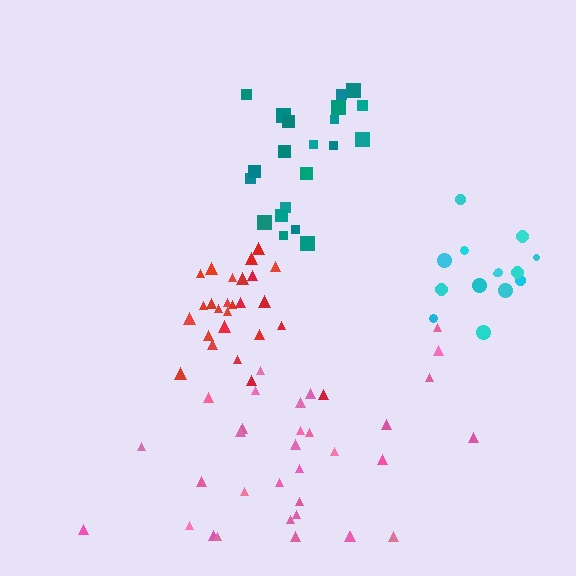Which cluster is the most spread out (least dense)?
Cyan.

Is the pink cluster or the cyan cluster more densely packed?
Pink.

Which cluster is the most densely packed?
Red.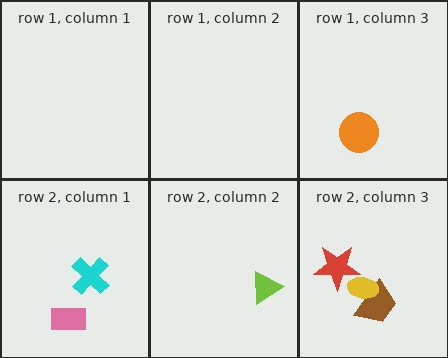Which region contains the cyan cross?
The row 2, column 1 region.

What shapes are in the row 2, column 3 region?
The brown trapezoid, the red star, the yellow ellipse.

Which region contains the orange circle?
The row 1, column 3 region.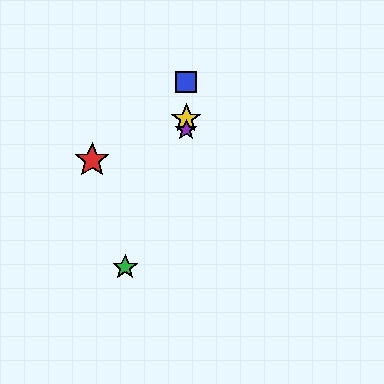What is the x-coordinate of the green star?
The green star is at x≈125.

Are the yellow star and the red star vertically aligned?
No, the yellow star is at x≈186 and the red star is at x≈92.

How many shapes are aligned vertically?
3 shapes (the blue square, the yellow star, the purple star) are aligned vertically.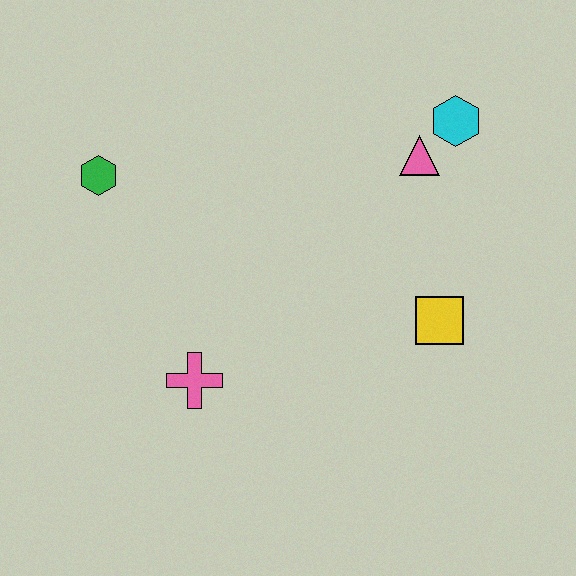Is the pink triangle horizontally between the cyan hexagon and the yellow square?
No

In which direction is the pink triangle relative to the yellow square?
The pink triangle is above the yellow square.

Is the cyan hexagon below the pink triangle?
No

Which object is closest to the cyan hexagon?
The pink triangle is closest to the cyan hexagon.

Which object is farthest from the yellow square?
The green hexagon is farthest from the yellow square.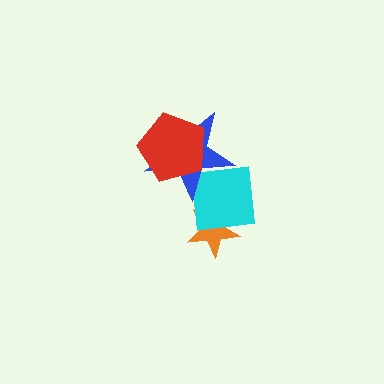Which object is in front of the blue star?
The red pentagon is in front of the blue star.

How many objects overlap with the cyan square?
2 objects overlap with the cyan square.